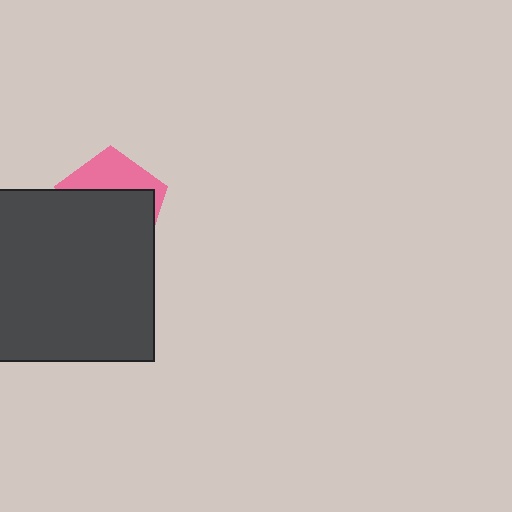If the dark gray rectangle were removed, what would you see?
You would see the complete pink pentagon.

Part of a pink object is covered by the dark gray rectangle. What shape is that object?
It is a pentagon.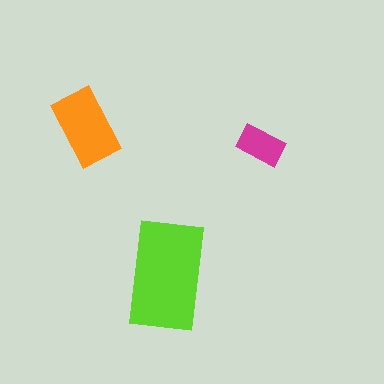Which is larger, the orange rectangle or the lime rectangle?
The lime one.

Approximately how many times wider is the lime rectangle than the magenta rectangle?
About 2.5 times wider.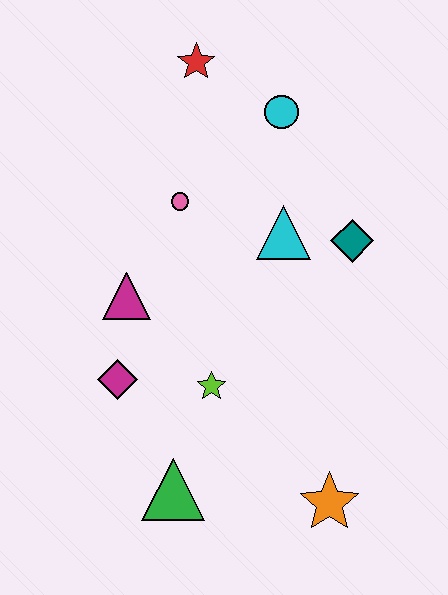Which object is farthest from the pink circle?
The orange star is farthest from the pink circle.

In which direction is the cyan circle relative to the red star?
The cyan circle is to the right of the red star.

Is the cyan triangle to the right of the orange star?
No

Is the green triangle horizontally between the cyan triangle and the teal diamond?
No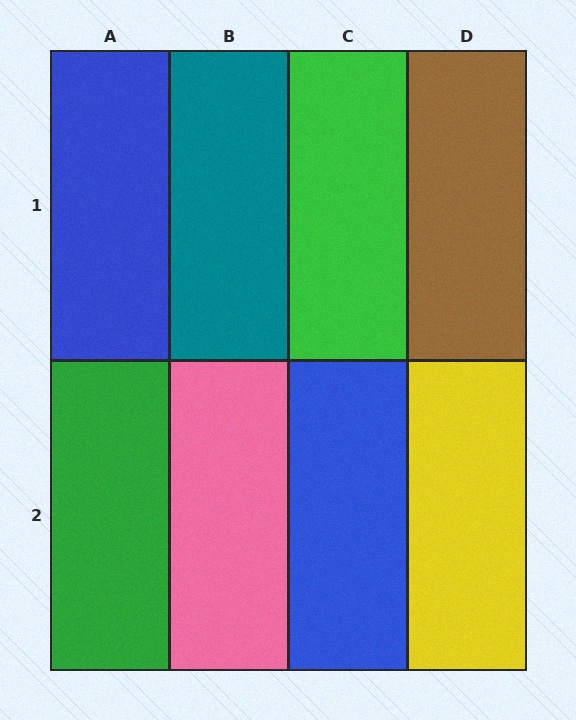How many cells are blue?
2 cells are blue.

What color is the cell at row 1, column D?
Brown.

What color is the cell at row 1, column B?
Teal.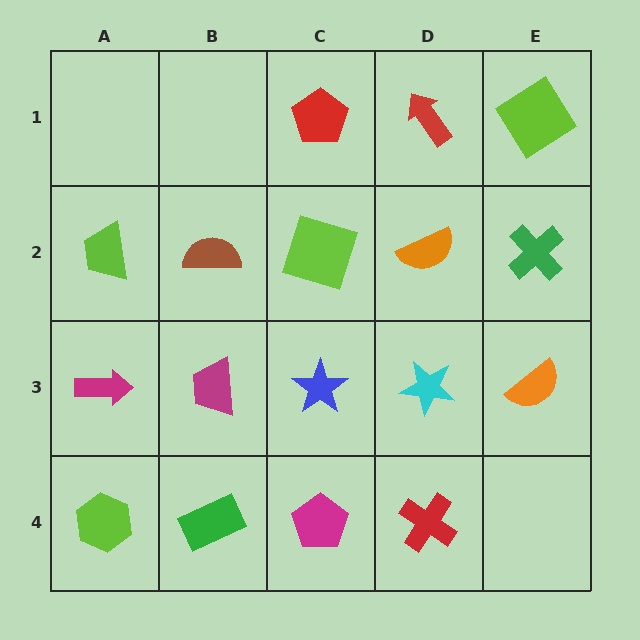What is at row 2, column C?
A lime square.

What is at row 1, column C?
A red pentagon.